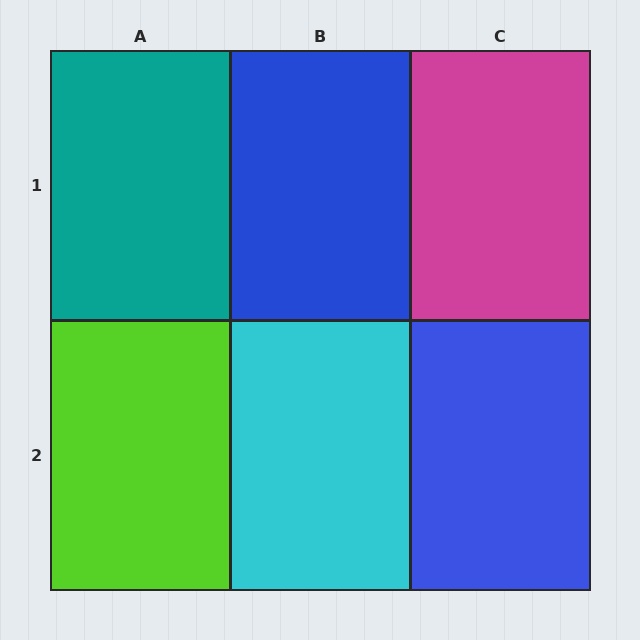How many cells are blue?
2 cells are blue.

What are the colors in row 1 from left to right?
Teal, blue, magenta.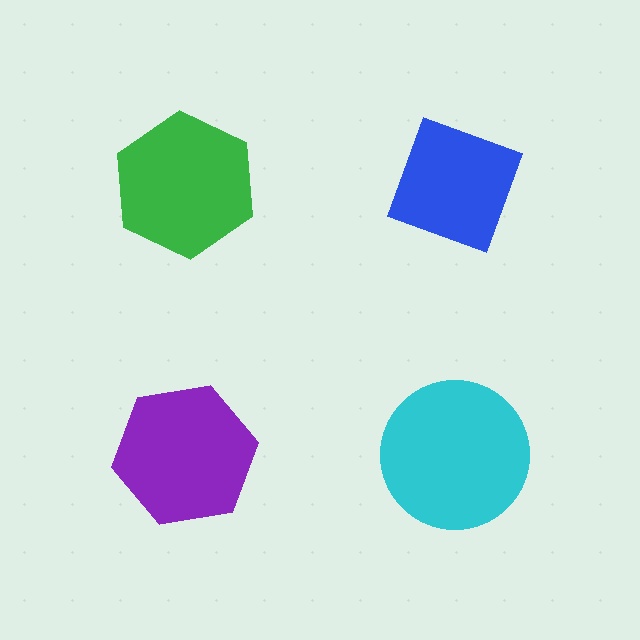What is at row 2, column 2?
A cyan circle.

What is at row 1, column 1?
A green hexagon.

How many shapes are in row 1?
2 shapes.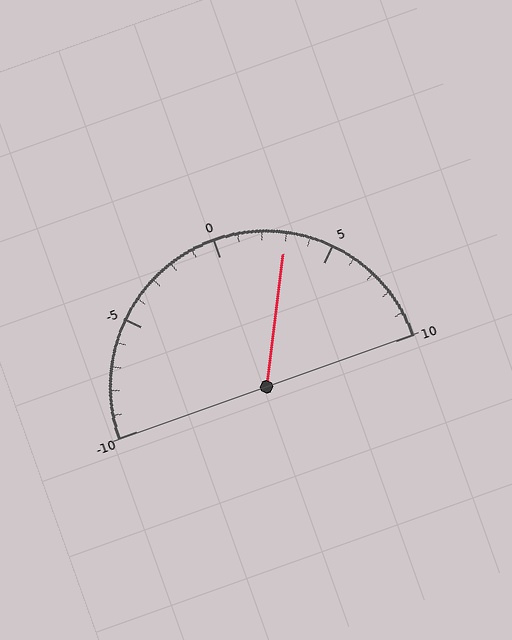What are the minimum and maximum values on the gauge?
The gauge ranges from -10 to 10.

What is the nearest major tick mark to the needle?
The nearest major tick mark is 5.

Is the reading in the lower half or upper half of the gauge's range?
The reading is in the upper half of the range (-10 to 10).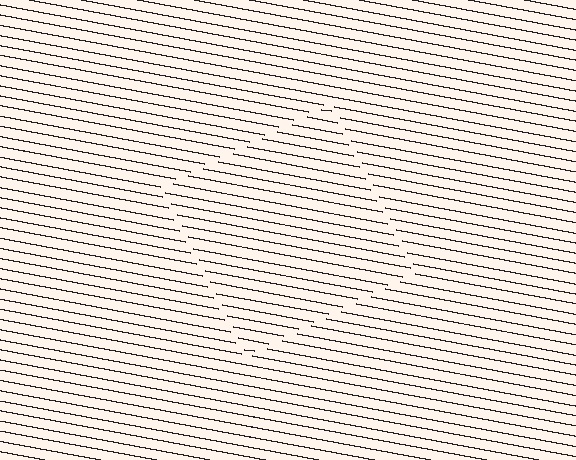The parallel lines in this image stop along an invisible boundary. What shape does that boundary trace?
An illusory square. The interior of the shape contains the same grating, shifted by half a period — the contour is defined by the phase discontinuity where line-ends from the inner and outer gratings abut.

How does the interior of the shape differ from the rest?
The interior of the shape contains the same grating, shifted by half a period — the contour is defined by the phase discontinuity where line-ends from the inner and outer gratings abut.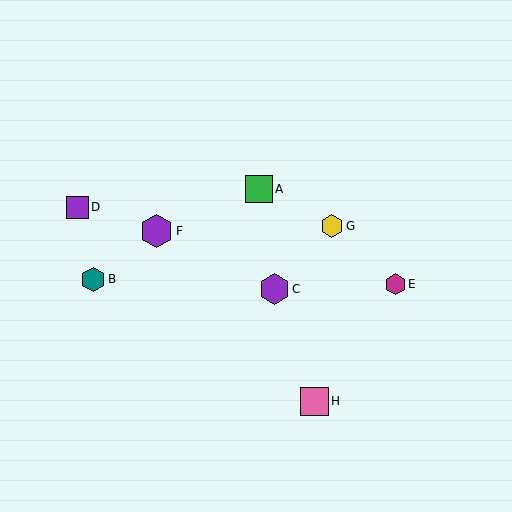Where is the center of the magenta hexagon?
The center of the magenta hexagon is at (395, 284).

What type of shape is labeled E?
Shape E is a magenta hexagon.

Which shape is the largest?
The purple hexagon (labeled F) is the largest.